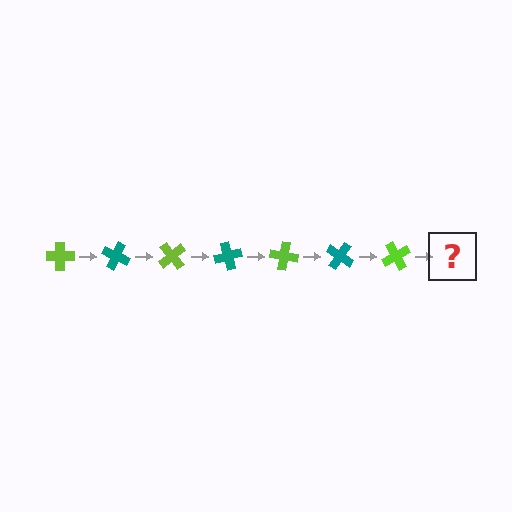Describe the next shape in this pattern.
It should be a teal cross, rotated 175 degrees from the start.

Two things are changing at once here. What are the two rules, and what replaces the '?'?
The two rules are that it rotates 25 degrees each step and the color cycles through lime and teal. The '?' should be a teal cross, rotated 175 degrees from the start.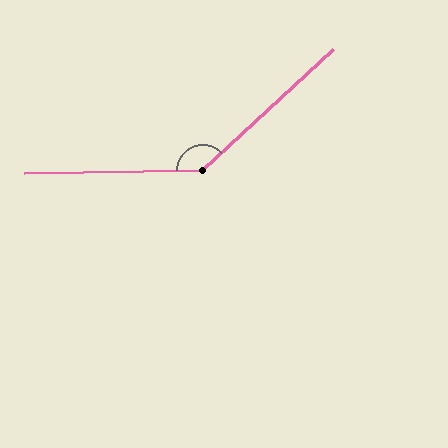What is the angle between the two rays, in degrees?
Approximately 138 degrees.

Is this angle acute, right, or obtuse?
It is obtuse.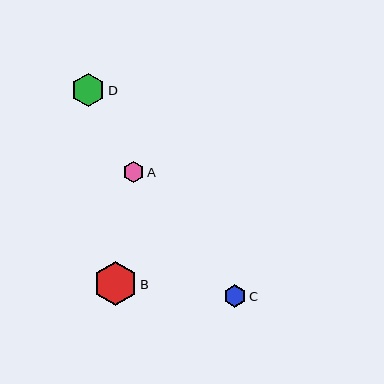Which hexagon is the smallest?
Hexagon A is the smallest with a size of approximately 20 pixels.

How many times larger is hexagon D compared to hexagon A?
Hexagon D is approximately 1.6 times the size of hexagon A.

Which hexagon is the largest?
Hexagon B is the largest with a size of approximately 44 pixels.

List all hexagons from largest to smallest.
From largest to smallest: B, D, C, A.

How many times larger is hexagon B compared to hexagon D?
Hexagon B is approximately 1.3 times the size of hexagon D.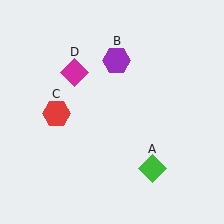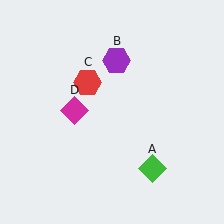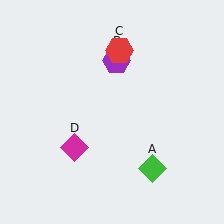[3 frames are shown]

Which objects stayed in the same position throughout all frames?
Green diamond (object A) and purple hexagon (object B) remained stationary.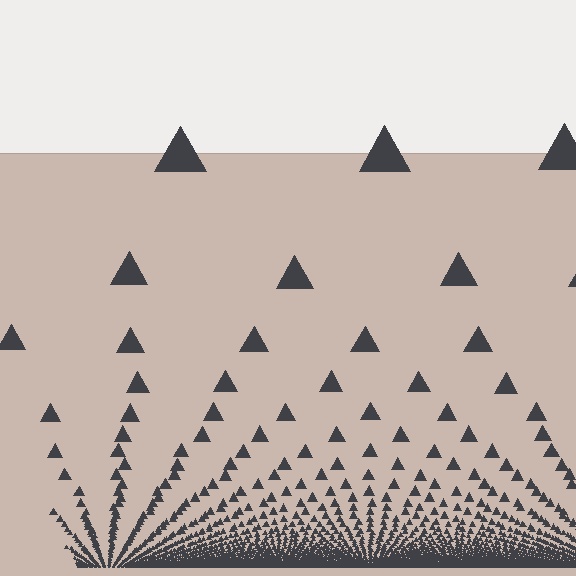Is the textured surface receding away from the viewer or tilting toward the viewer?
The surface appears to tilt toward the viewer. Texture elements get larger and sparser toward the top.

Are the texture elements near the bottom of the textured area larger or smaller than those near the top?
Smaller. The gradient is inverted — elements near the bottom are smaller and denser.